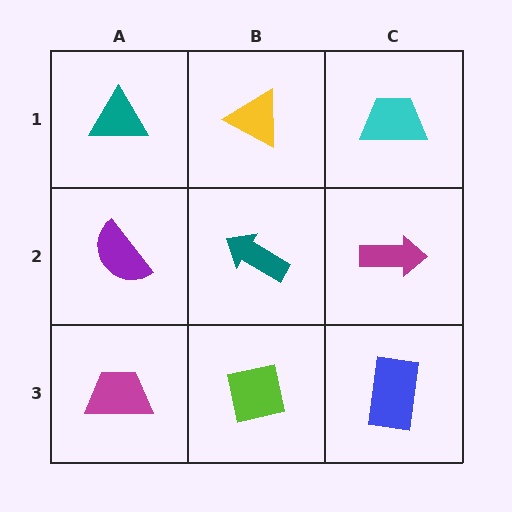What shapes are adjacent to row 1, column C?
A magenta arrow (row 2, column C), a yellow triangle (row 1, column B).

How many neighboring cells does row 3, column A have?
2.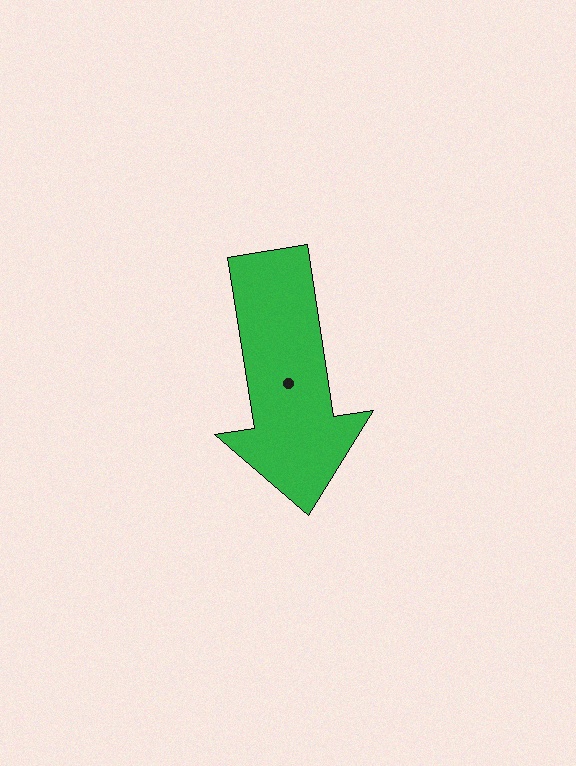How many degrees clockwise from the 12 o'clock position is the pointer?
Approximately 171 degrees.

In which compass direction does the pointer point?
South.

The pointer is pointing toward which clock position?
Roughly 6 o'clock.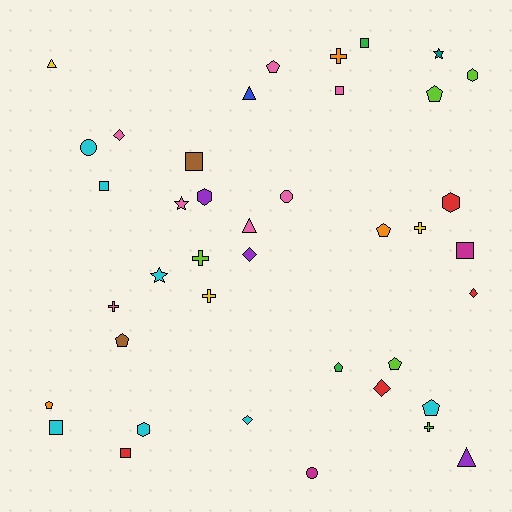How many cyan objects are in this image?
There are 7 cyan objects.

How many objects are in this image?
There are 40 objects.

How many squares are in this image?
There are 7 squares.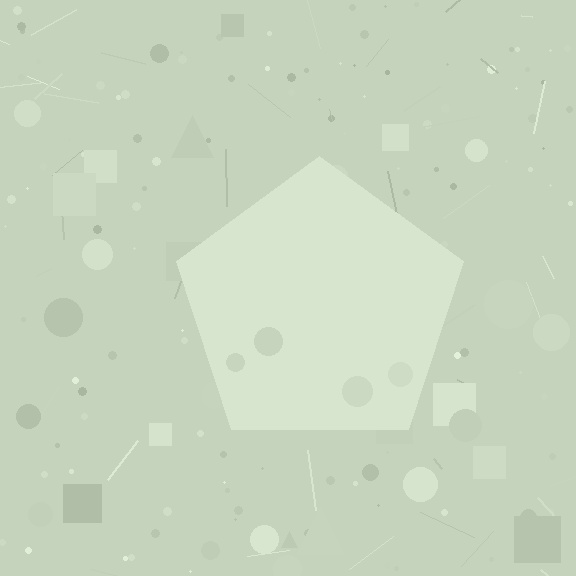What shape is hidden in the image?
A pentagon is hidden in the image.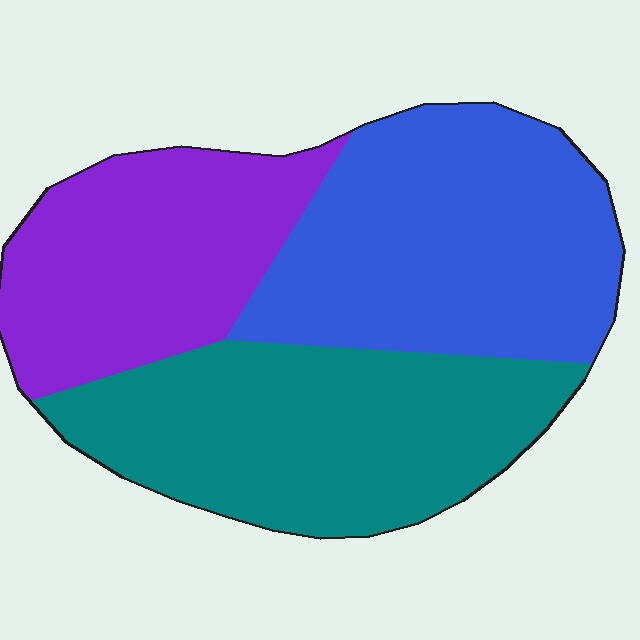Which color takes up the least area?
Purple, at roughly 25%.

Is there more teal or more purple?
Teal.